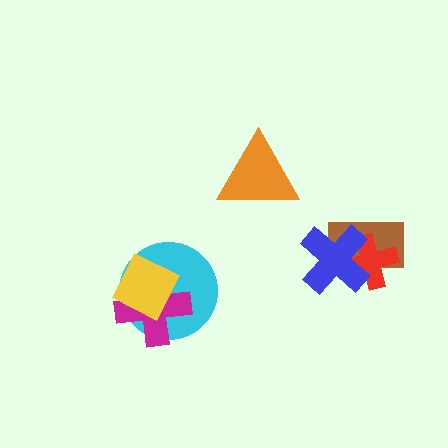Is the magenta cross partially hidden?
Yes, it is partially covered by another shape.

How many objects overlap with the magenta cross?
2 objects overlap with the magenta cross.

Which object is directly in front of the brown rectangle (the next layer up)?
The red cross is directly in front of the brown rectangle.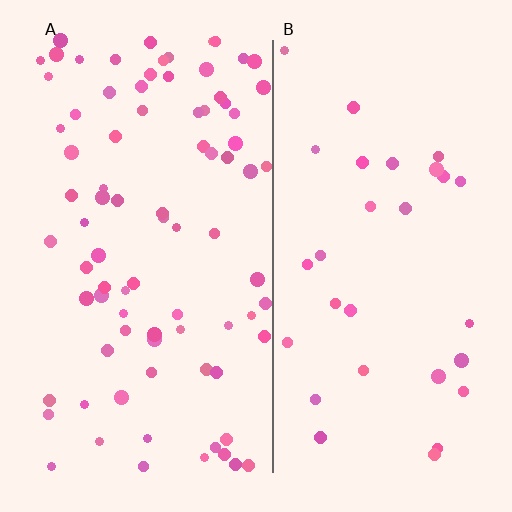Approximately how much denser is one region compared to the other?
Approximately 2.8× — region A over region B.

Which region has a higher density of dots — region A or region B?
A (the left).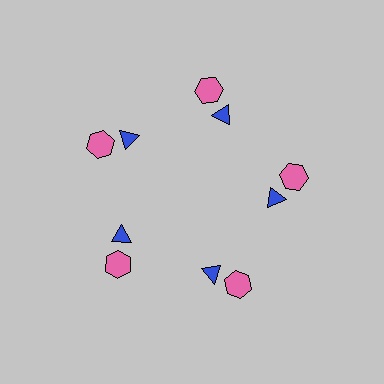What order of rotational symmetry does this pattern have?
This pattern has 5-fold rotational symmetry.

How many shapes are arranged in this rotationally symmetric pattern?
There are 10 shapes, arranged in 5 groups of 2.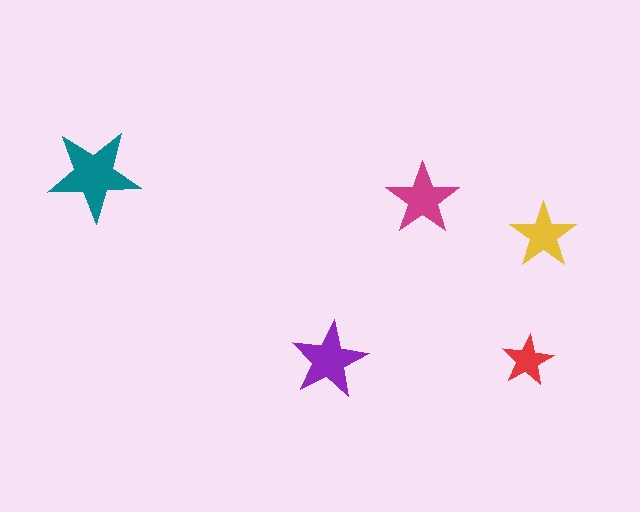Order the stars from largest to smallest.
the teal one, the purple one, the magenta one, the yellow one, the red one.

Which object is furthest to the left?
The teal star is leftmost.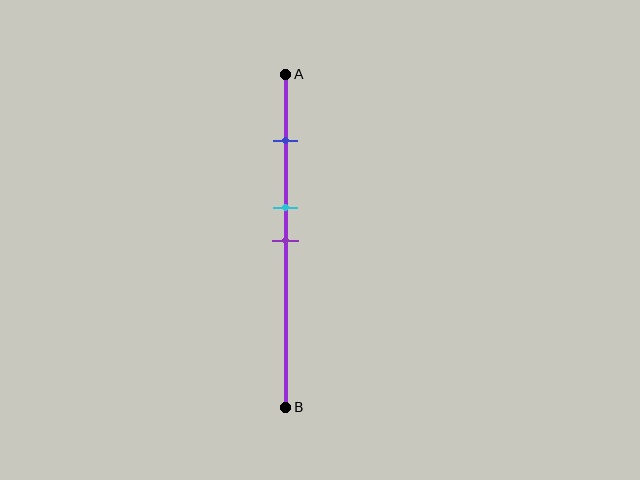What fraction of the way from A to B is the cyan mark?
The cyan mark is approximately 40% (0.4) of the way from A to B.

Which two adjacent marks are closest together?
The cyan and purple marks are the closest adjacent pair.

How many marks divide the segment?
There are 3 marks dividing the segment.